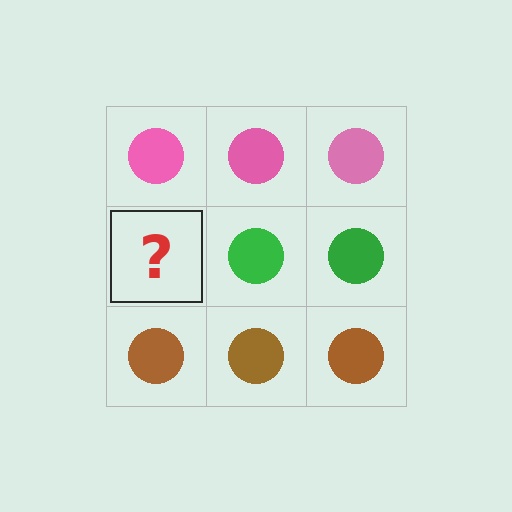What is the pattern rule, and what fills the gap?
The rule is that each row has a consistent color. The gap should be filled with a green circle.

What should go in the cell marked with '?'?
The missing cell should contain a green circle.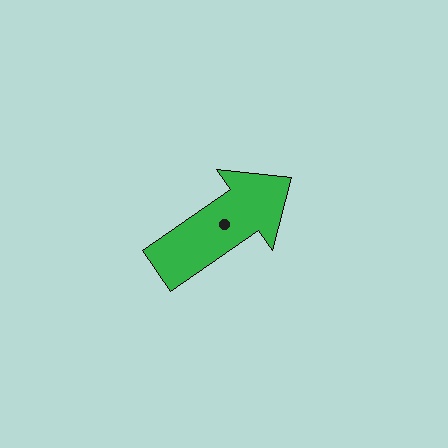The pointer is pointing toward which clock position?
Roughly 2 o'clock.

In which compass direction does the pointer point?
Northeast.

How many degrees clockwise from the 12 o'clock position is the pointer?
Approximately 55 degrees.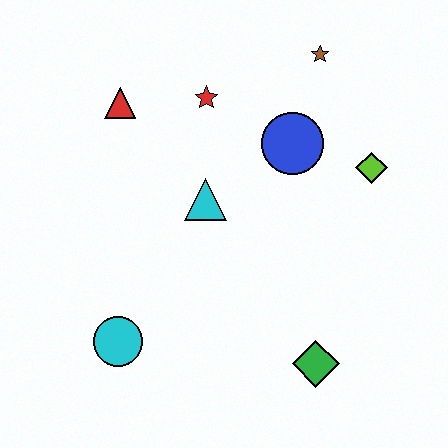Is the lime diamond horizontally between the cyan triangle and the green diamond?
No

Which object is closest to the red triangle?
The red star is closest to the red triangle.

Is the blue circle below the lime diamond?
No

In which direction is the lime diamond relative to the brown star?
The lime diamond is below the brown star.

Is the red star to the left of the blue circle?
Yes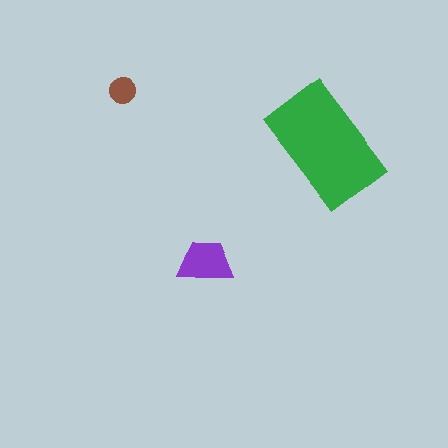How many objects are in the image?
There are 3 objects in the image.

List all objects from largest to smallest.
The green rectangle, the purple trapezoid, the brown circle.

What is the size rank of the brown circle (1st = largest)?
3rd.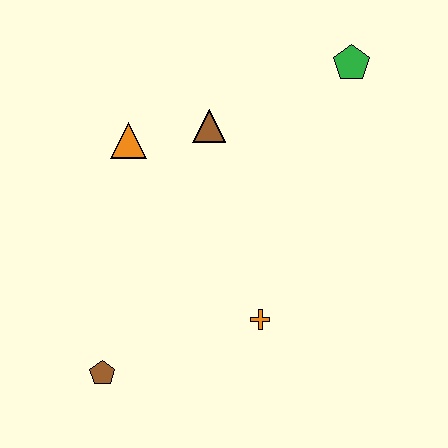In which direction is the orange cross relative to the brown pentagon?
The orange cross is to the right of the brown pentagon.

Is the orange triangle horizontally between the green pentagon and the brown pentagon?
Yes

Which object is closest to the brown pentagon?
The orange cross is closest to the brown pentagon.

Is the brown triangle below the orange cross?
No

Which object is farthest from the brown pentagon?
The green pentagon is farthest from the brown pentagon.